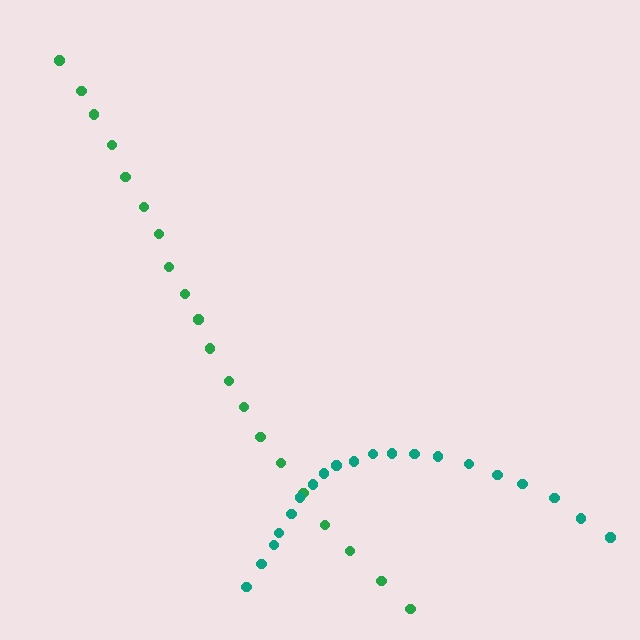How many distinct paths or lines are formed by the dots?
There are 2 distinct paths.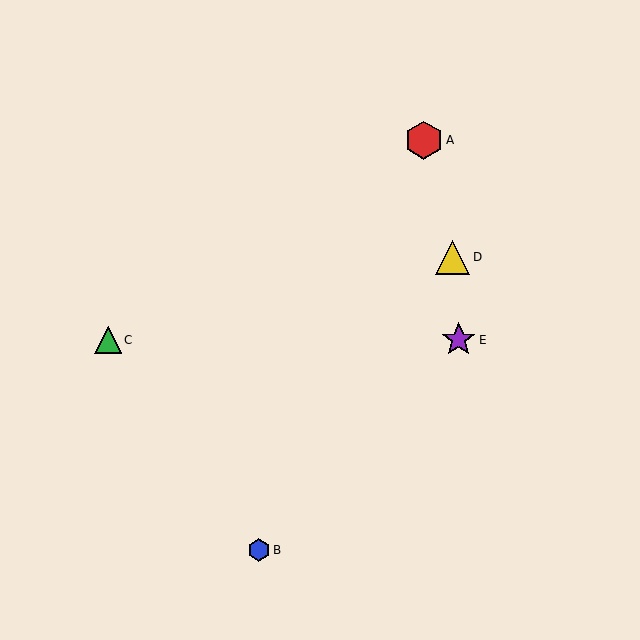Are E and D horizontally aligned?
No, E is at y≈340 and D is at y≈257.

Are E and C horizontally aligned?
Yes, both are at y≈340.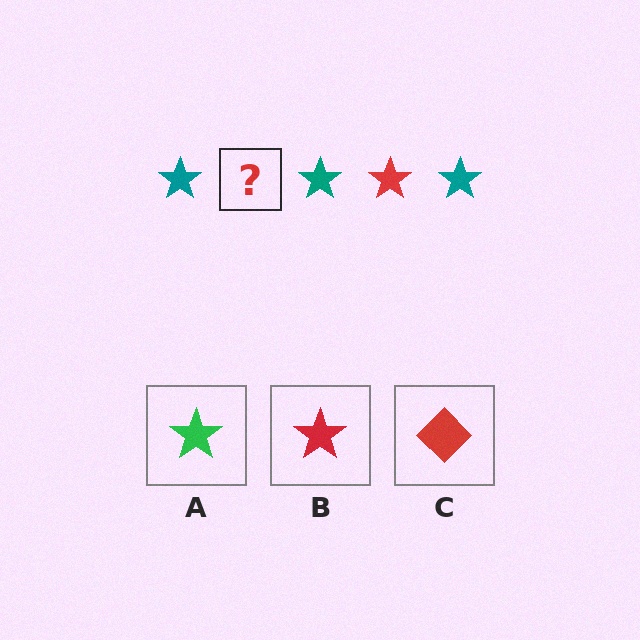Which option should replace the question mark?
Option B.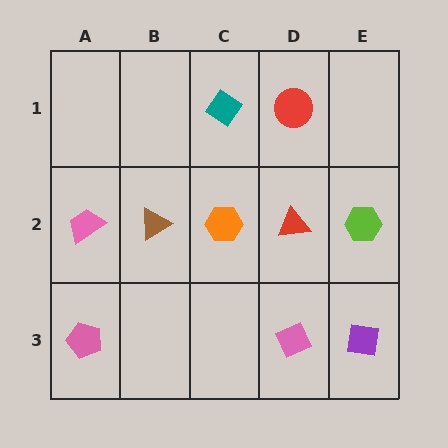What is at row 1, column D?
A red circle.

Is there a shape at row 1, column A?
No, that cell is empty.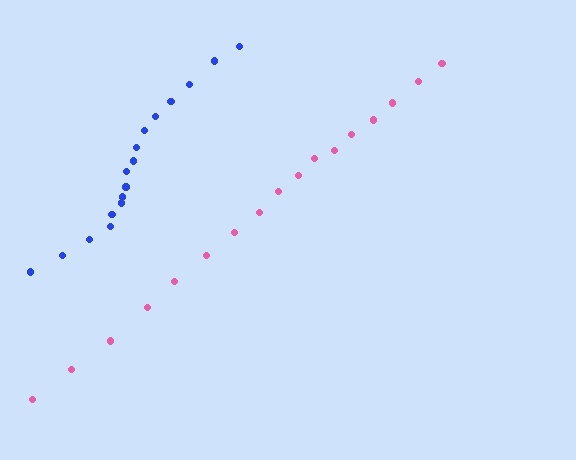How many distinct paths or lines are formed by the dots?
There are 2 distinct paths.